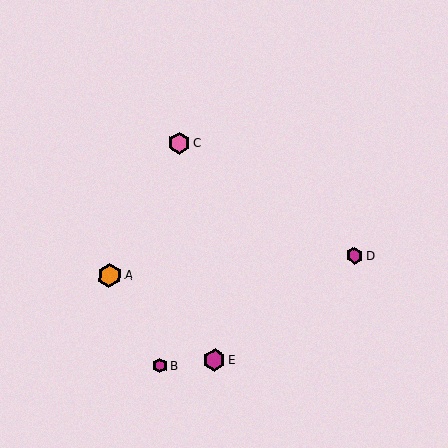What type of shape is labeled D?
Shape D is a magenta hexagon.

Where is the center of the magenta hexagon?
The center of the magenta hexagon is at (355, 256).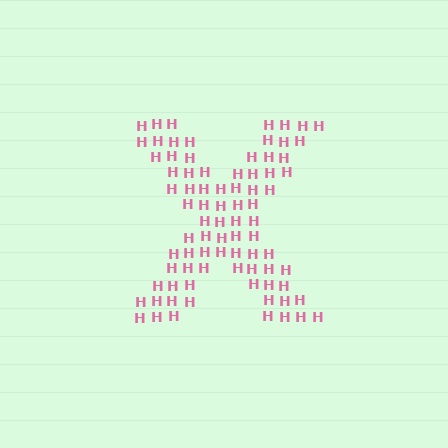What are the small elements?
The small elements are letter H's.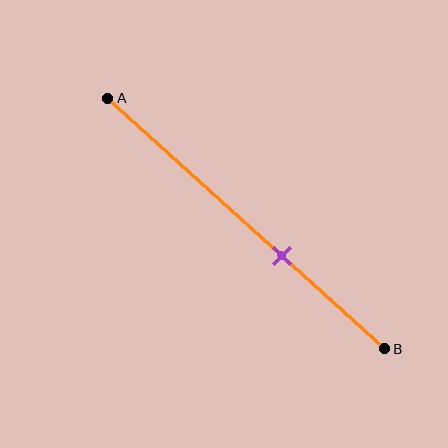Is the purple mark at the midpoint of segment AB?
No, the mark is at about 65% from A, not at the 50% midpoint.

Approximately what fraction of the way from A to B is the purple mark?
The purple mark is approximately 65% of the way from A to B.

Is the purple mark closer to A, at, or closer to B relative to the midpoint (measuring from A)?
The purple mark is closer to point B than the midpoint of segment AB.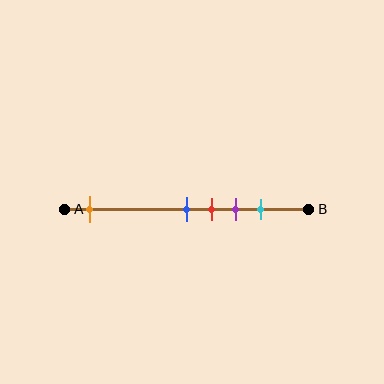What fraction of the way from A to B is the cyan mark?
The cyan mark is approximately 80% (0.8) of the way from A to B.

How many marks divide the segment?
There are 5 marks dividing the segment.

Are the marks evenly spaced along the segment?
No, the marks are not evenly spaced.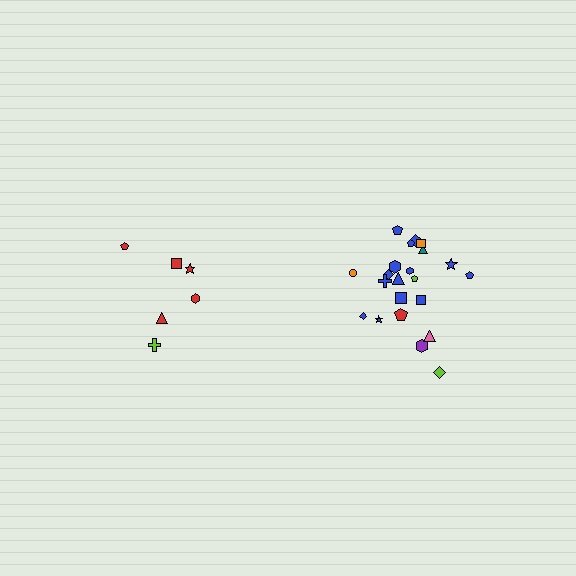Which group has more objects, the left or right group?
The right group.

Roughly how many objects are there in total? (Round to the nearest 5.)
Roughly 30 objects in total.